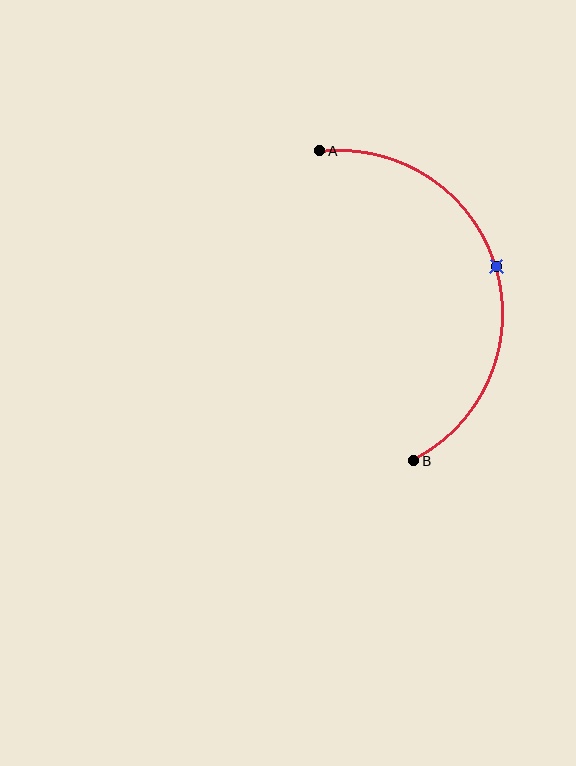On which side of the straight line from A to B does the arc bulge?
The arc bulges to the right of the straight line connecting A and B.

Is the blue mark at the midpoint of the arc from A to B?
Yes. The blue mark lies on the arc at equal arc-length from both A and B — it is the arc midpoint.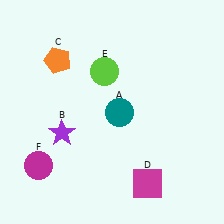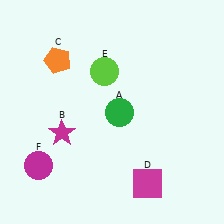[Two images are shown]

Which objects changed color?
A changed from teal to green. B changed from purple to magenta.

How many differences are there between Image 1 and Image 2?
There are 2 differences between the two images.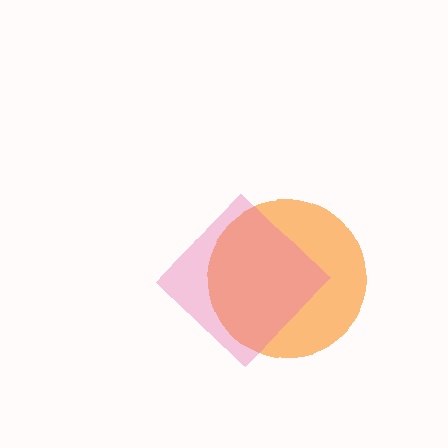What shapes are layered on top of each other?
The layered shapes are: an orange circle, a pink diamond.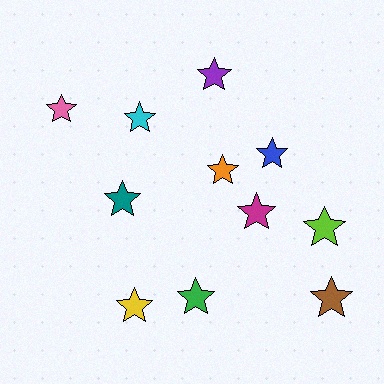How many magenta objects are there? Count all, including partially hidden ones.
There is 1 magenta object.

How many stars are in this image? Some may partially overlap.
There are 11 stars.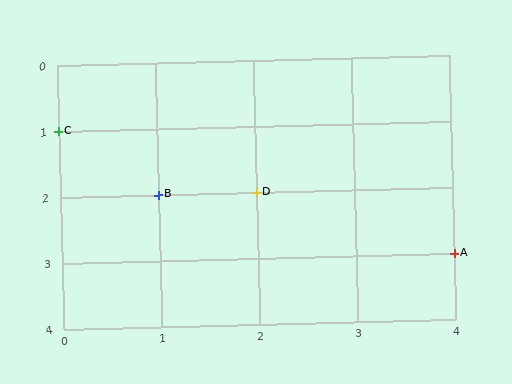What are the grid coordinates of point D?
Point D is at grid coordinates (2, 2).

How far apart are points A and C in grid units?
Points A and C are 4 columns and 2 rows apart (about 4.5 grid units diagonally).